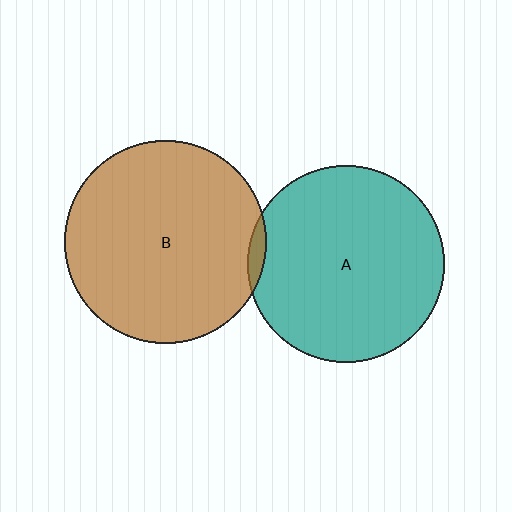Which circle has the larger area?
Circle B (brown).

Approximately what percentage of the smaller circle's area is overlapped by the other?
Approximately 5%.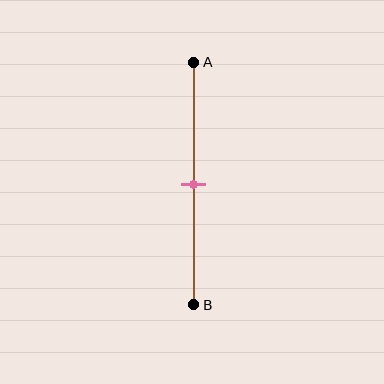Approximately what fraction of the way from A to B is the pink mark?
The pink mark is approximately 50% of the way from A to B.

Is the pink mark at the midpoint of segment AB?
Yes, the mark is approximately at the midpoint.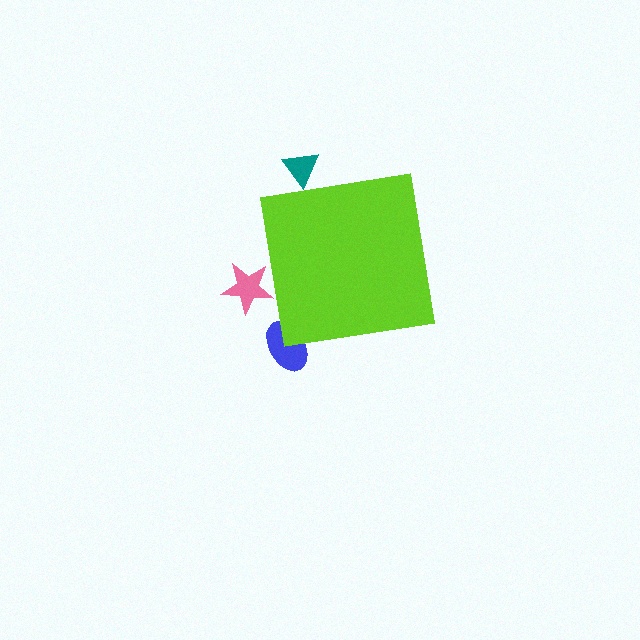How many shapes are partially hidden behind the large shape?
3 shapes are partially hidden.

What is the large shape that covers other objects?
A lime square.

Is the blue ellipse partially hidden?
Yes, the blue ellipse is partially hidden behind the lime square.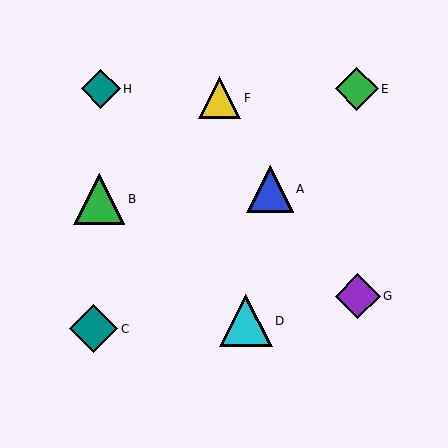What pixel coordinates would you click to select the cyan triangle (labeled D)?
Click at (246, 321) to select the cyan triangle D.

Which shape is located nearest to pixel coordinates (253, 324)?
The cyan triangle (labeled D) at (246, 321) is nearest to that location.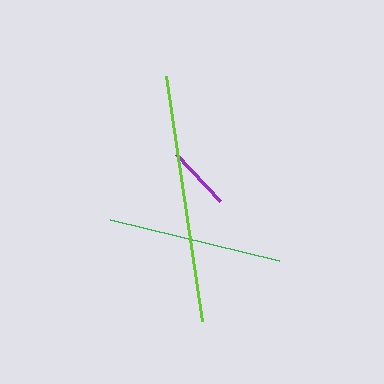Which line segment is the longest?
The lime line is the longest at approximately 248 pixels.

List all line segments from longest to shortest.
From longest to shortest: lime, green, purple.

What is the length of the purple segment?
The purple segment is approximately 65 pixels long.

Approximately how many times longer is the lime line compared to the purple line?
The lime line is approximately 3.8 times the length of the purple line.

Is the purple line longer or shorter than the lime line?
The lime line is longer than the purple line.